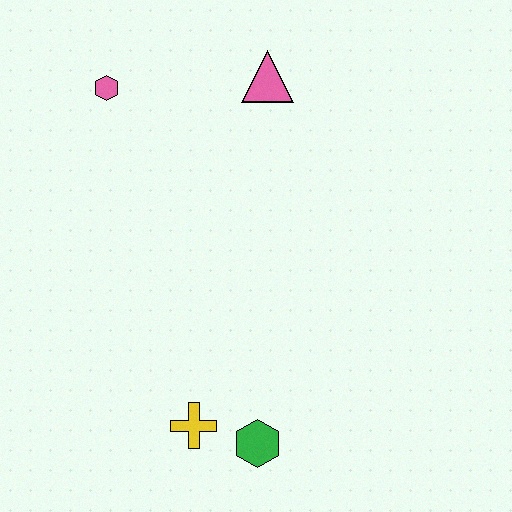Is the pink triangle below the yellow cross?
No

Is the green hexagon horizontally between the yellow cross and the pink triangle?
Yes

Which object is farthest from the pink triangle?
The green hexagon is farthest from the pink triangle.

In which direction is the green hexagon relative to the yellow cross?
The green hexagon is to the right of the yellow cross.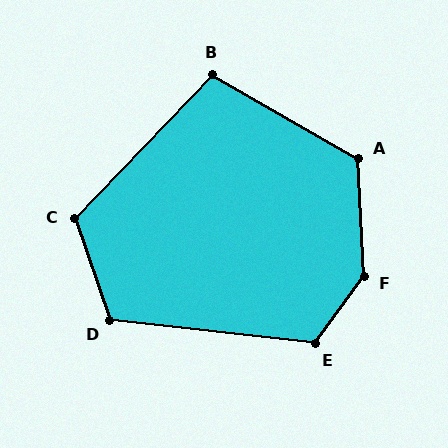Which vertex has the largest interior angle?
F, at approximately 141 degrees.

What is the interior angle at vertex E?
Approximately 120 degrees (obtuse).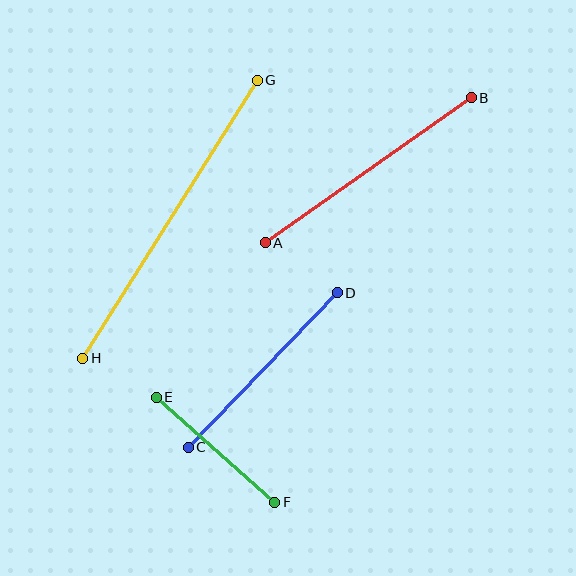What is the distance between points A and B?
The distance is approximately 252 pixels.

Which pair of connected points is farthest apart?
Points G and H are farthest apart.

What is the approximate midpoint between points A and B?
The midpoint is at approximately (368, 170) pixels.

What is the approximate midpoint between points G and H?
The midpoint is at approximately (170, 219) pixels.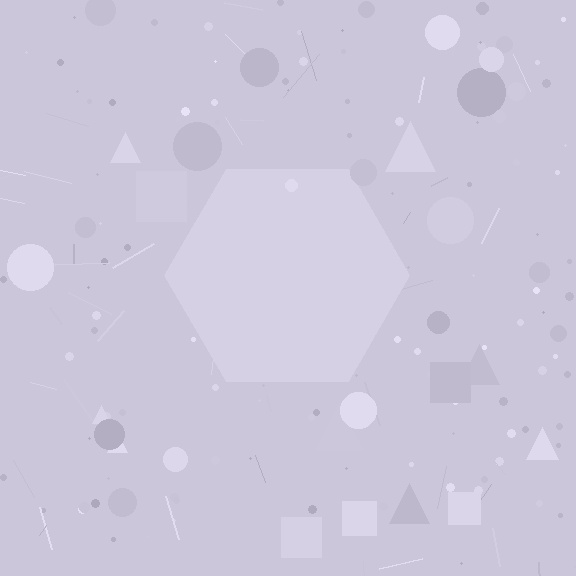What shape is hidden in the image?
A hexagon is hidden in the image.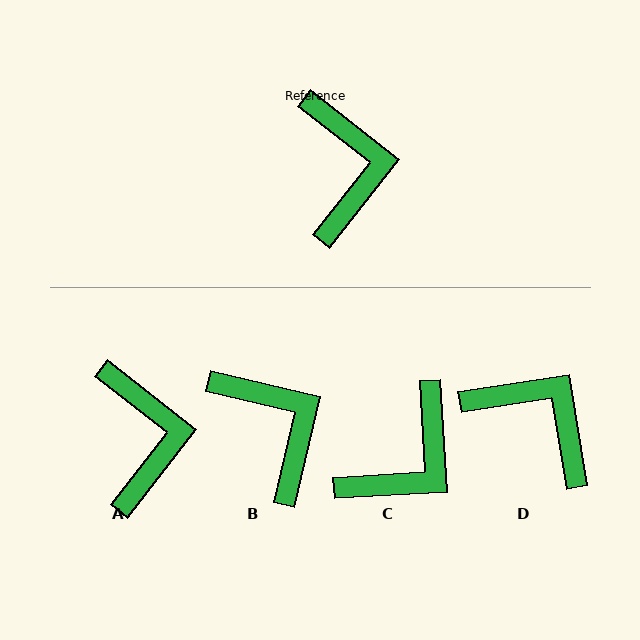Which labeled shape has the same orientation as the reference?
A.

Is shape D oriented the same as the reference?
No, it is off by about 47 degrees.